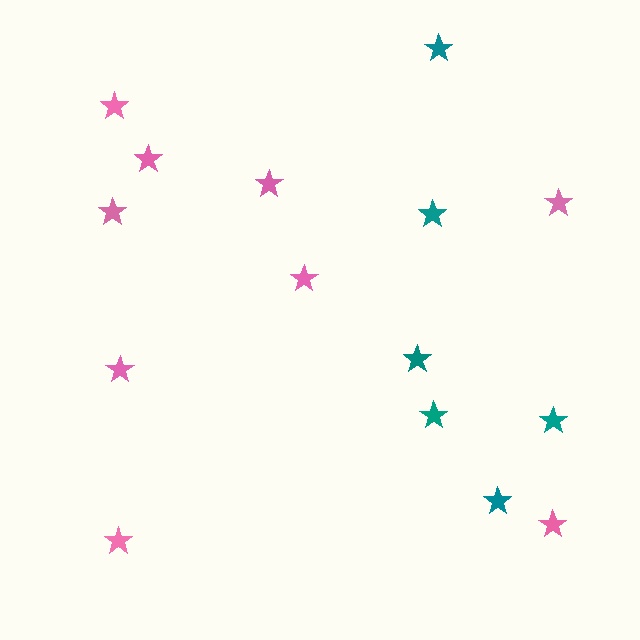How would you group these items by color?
There are 2 groups: one group of teal stars (6) and one group of pink stars (9).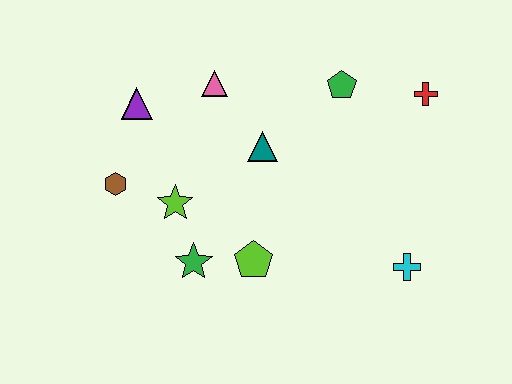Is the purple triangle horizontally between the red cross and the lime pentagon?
No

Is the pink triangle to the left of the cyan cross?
Yes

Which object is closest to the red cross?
The green pentagon is closest to the red cross.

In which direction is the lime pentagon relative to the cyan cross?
The lime pentagon is to the left of the cyan cross.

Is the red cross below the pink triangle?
Yes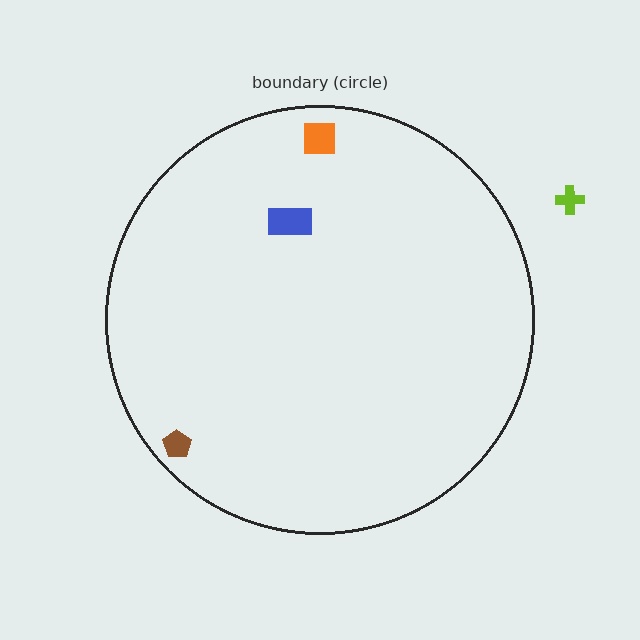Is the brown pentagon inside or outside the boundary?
Inside.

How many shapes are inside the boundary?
3 inside, 1 outside.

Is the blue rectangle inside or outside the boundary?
Inside.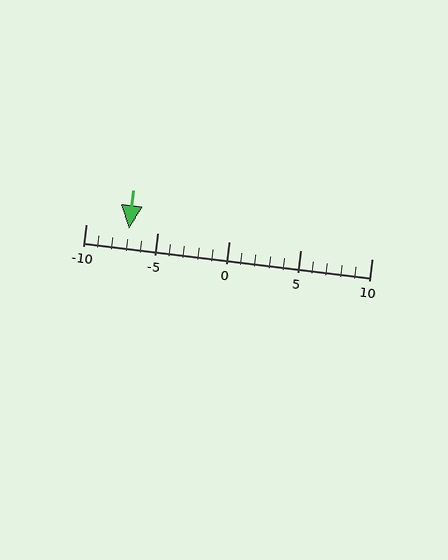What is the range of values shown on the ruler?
The ruler shows values from -10 to 10.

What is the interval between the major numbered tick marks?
The major tick marks are spaced 5 units apart.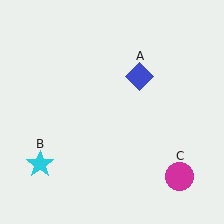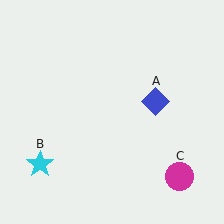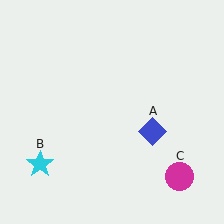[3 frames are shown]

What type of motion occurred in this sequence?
The blue diamond (object A) rotated clockwise around the center of the scene.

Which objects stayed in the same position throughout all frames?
Cyan star (object B) and magenta circle (object C) remained stationary.